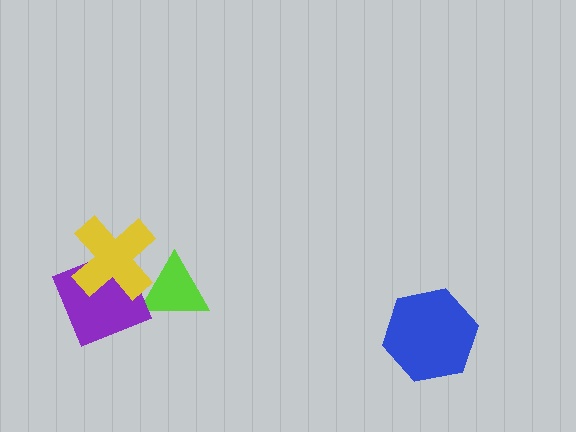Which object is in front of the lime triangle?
The yellow cross is in front of the lime triangle.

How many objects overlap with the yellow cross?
2 objects overlap with the yellow cross.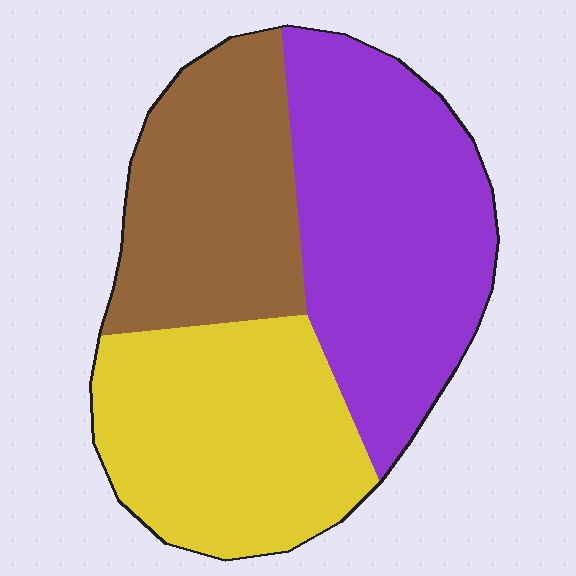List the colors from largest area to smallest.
From largest to smallest: purple, yellow, brown.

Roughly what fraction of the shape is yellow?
Yellow covers roughly 35% of the shape.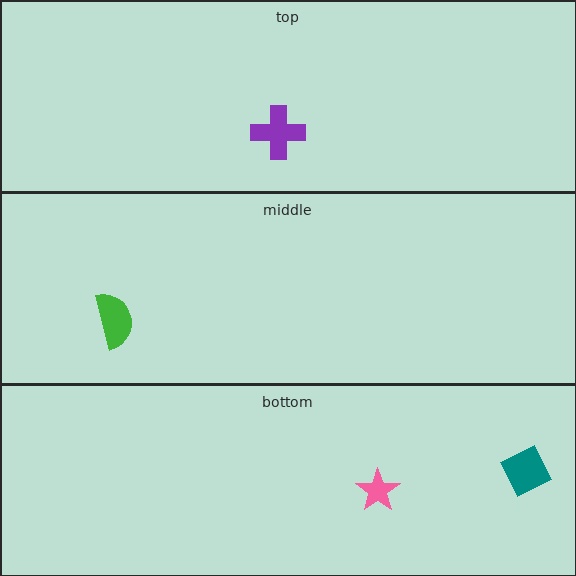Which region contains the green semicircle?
The middle region.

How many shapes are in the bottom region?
2.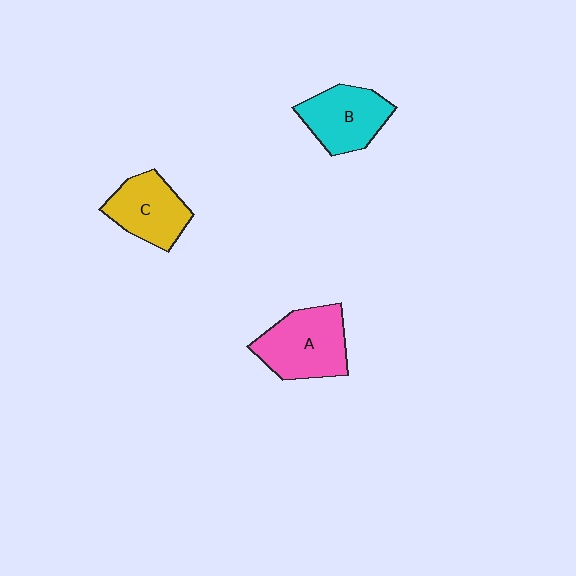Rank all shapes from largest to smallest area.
From largest to smallest: A (pink), B (cyan), C (yellow).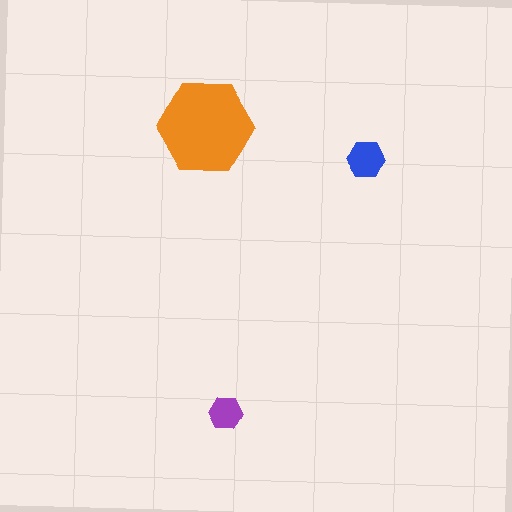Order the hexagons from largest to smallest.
the orange one, the blue one, the purple one.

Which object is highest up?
The orange hexagon is topmost.